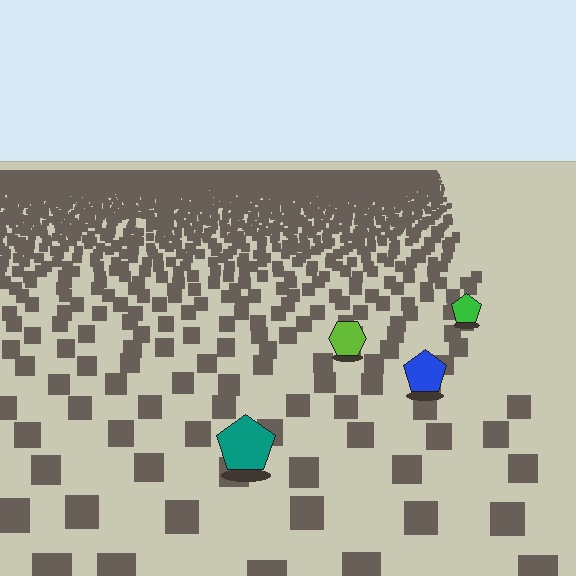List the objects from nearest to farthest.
From nearest to farthest: the teal pentagon, the blue pentagon, the lime hexagon, the green pentagon.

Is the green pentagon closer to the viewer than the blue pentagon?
No. The blue pentagon is closer — you can tell from the texture gradient: the ground texture is coarser near it.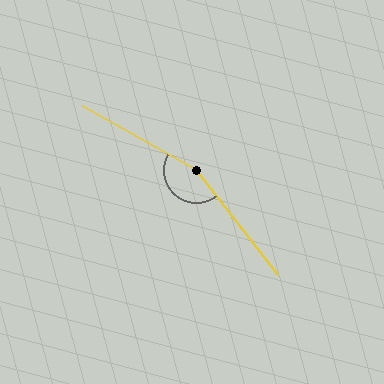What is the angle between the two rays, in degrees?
Approximately 158 degrees.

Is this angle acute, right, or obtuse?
It is obtuse.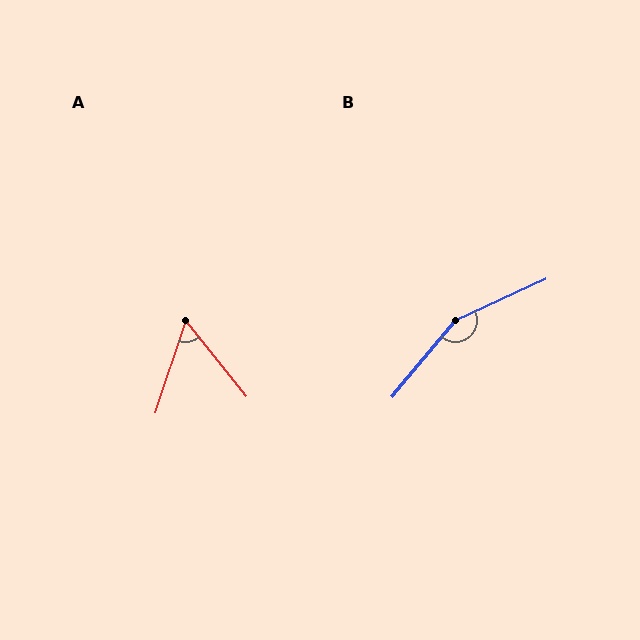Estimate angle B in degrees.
Approximately 154 degrees.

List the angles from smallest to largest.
A (57°), B (154°).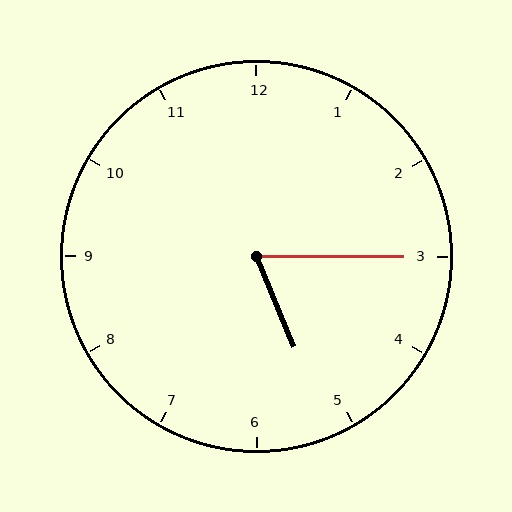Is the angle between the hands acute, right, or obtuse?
It is acute.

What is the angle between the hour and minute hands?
Approximately 68 degrees.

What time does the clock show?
5:15.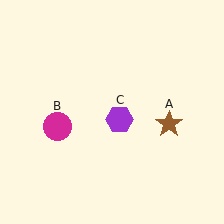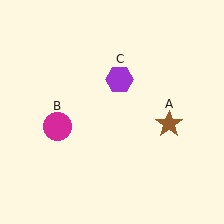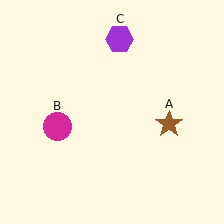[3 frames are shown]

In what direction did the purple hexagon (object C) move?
The purple hexagon (object C) moved up.